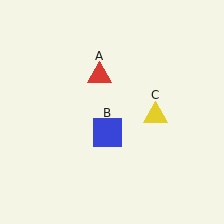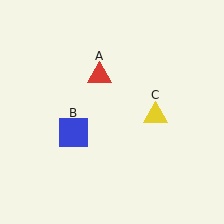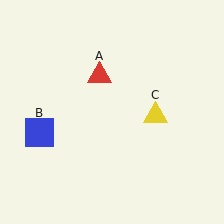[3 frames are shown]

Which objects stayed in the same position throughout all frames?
Red triangle (object A) and yellow triangle (object C) remained stationary.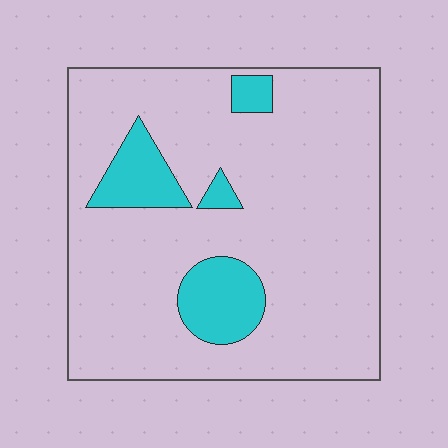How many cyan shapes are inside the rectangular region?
4.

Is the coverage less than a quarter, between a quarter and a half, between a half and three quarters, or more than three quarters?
Less than a quarter.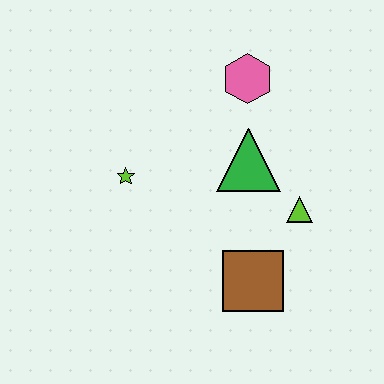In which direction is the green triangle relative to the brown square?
The green triangle is above the brown square.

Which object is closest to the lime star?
The green triangle is closest to the lime star.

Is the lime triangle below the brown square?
No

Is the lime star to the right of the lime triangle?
No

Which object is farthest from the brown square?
The pink hexagon is farthest from the brown square.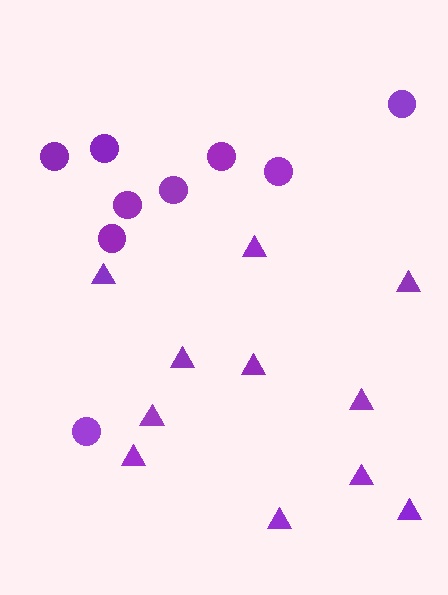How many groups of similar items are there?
There are 2 groups: one group of triangles (11) and one group of circles (9).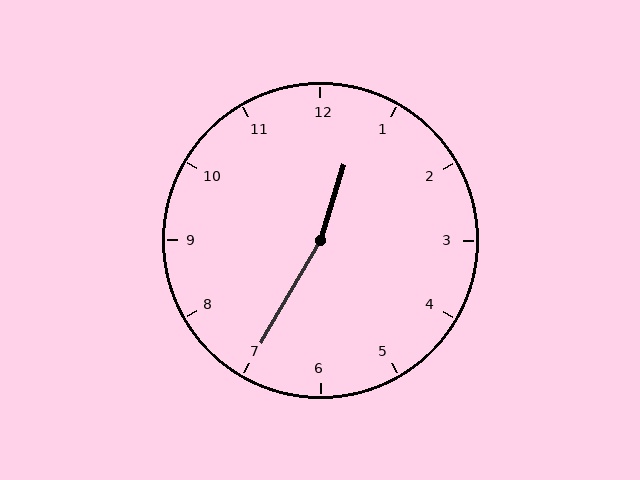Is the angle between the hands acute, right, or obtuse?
It is obtuse.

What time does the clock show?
12:35.